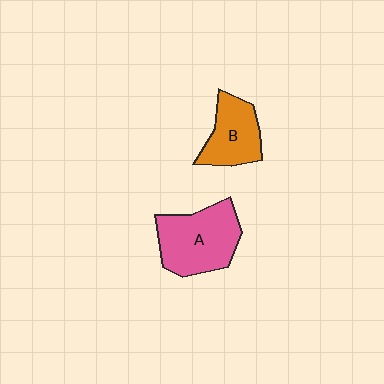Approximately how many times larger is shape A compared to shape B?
Approximately 1.4 times.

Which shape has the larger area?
Shape A (pink).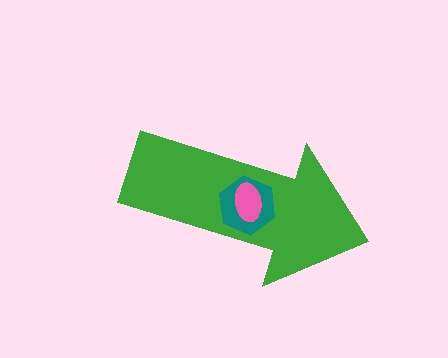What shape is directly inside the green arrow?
The teal hexagon.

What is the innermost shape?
The pink ellipse.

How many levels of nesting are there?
3.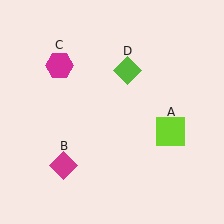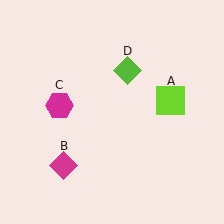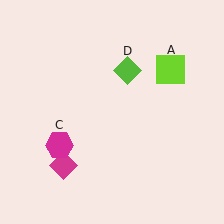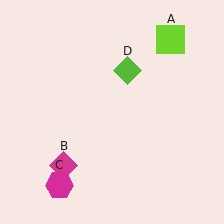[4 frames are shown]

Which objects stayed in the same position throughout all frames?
Magenta diamond (object B) and lime diamond (object D) remained stationary.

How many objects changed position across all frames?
2 objects changed position: lime square (object A), magenta hexagon (object C).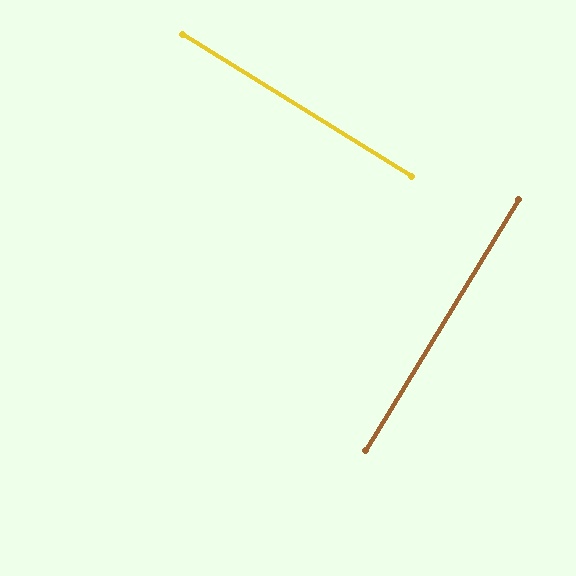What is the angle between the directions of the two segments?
Approximately 90 degrees.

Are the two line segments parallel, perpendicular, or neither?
Perpendicular — they meet at approximately 90°.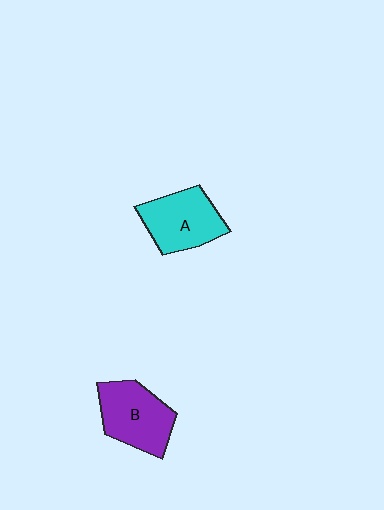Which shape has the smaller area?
Shape A (cyan).